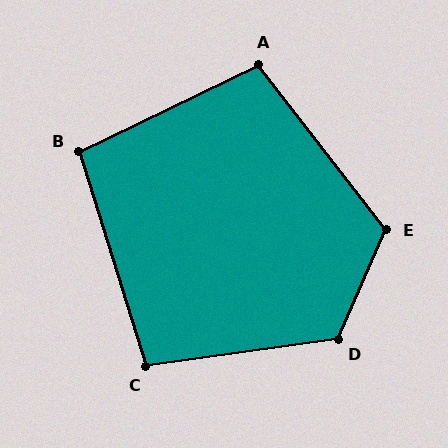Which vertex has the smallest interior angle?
B, at approximately 98 degrees.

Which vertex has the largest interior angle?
D, at approximately 122 degrees.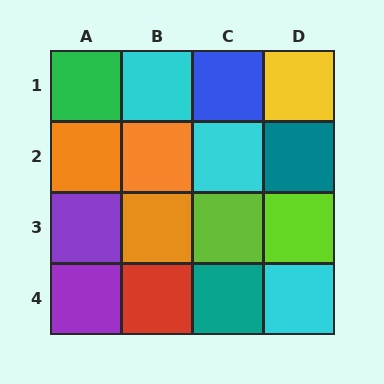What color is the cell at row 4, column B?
Red.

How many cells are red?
1 cell is red.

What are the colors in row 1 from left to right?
Green, cyan, blue, yellow.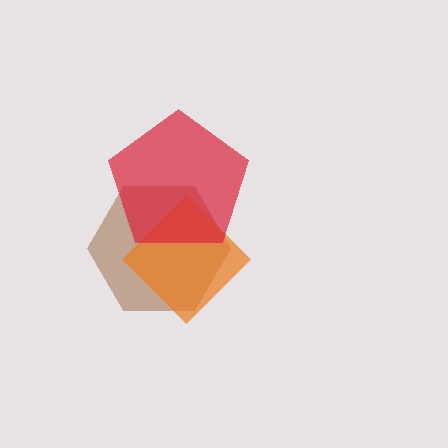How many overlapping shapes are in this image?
There are 3 overlapping shapes in the image.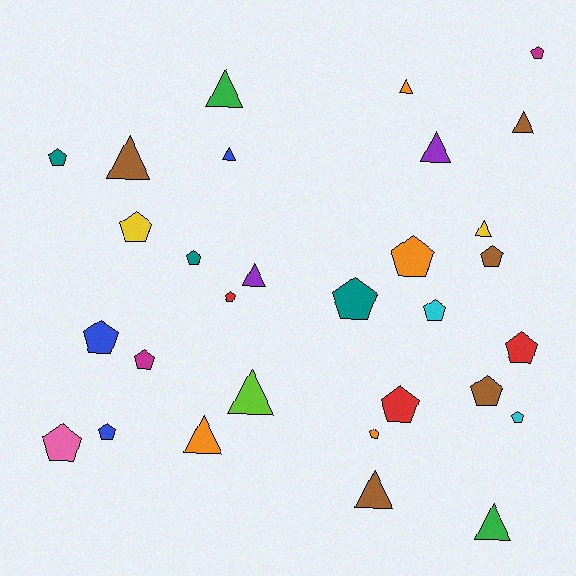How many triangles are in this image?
There are 12 triangles.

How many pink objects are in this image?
There is 1 pink object.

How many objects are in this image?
There are 30 objects.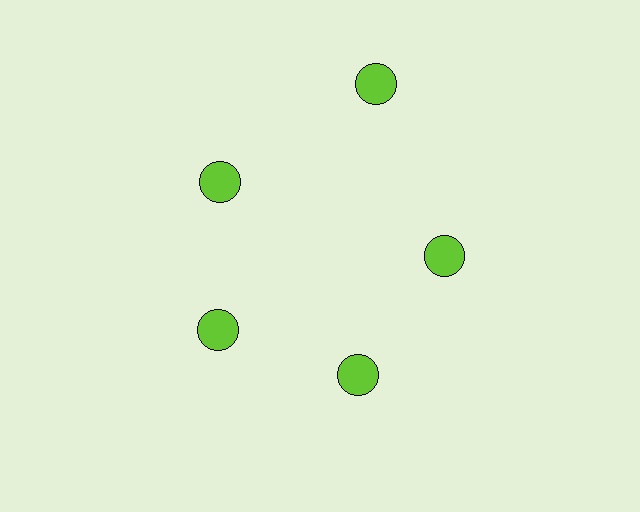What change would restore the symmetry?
The symmetry would be restored by moving it inward, back onto the ring so that all 5 circles sit at equal angles and equal distance from the center.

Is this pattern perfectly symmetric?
No. The 5 lime circles are arranged in a ring, but one element near the 1 o'clock position is pushed outward from the center, breaking the 5-fold rotational symmetry.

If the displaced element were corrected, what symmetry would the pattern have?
It would have 5-fold rotational symmetry — the pattern would map onto itself every 72 degrees.